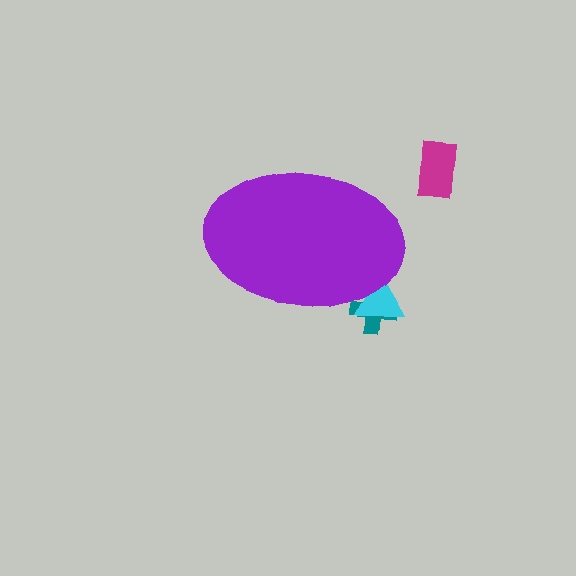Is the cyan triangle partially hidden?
Yes, the cyan triangle is partially hidden behind the purple ellipse.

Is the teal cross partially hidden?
Yes, the teal cross is partially hidden behind the purple ellipse.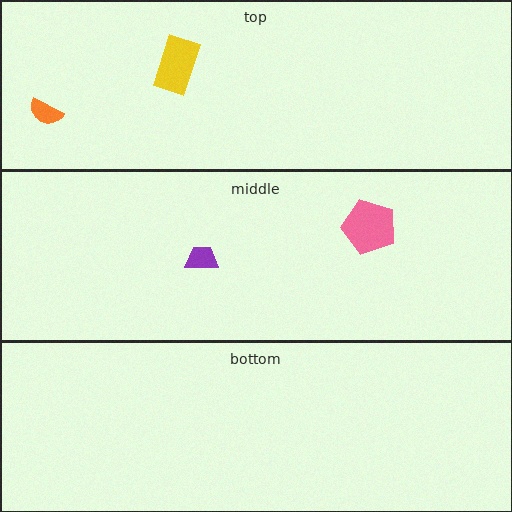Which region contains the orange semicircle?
The top region.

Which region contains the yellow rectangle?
The top region.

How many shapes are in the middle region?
2.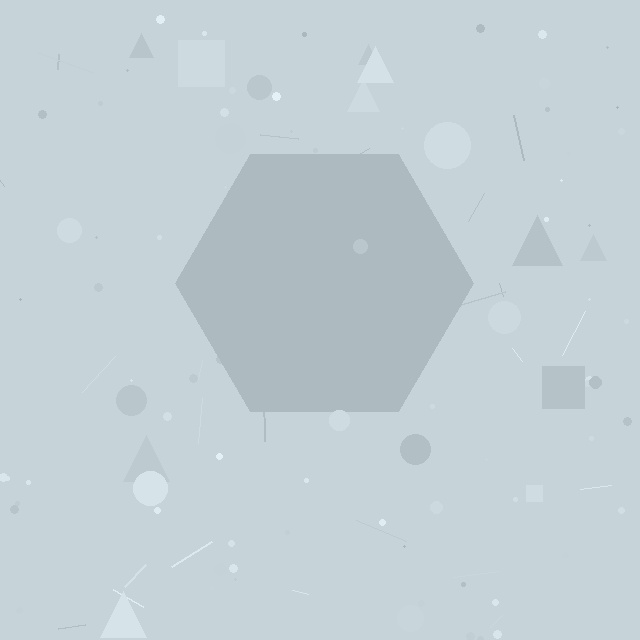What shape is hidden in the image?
A hexagon is hidden in the image.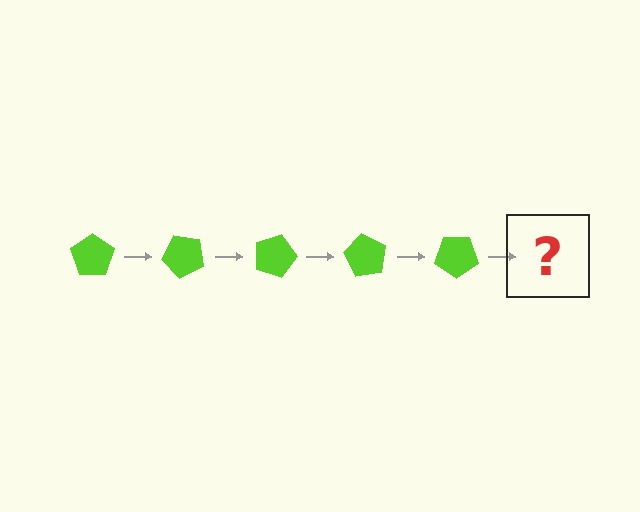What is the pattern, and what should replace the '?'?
The pattern is that the pentagon rotates 45 degrees each step. The '?' should be a lime pentagon rotated 225 degrees.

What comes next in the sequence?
The next element should be a lime pentagon rotated 225 degrees.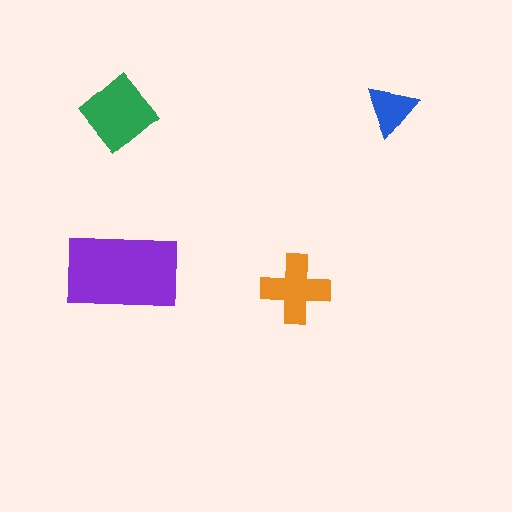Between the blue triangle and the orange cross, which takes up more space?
The orange cross.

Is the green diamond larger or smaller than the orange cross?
Larger.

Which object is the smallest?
The blue triangle.